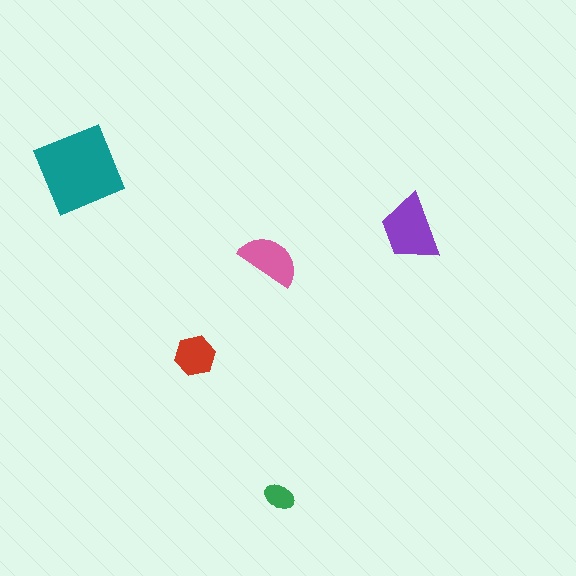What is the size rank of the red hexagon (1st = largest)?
4th.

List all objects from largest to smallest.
The teal square, the purple trapezoid, the pink semicircle, the red hexagon, the green ellipse.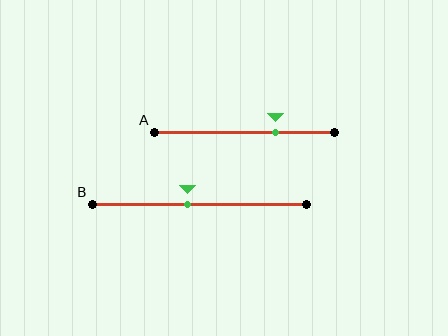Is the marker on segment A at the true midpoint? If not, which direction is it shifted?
No, the marker on segment A is shifted to the right by about 17% of the segment length.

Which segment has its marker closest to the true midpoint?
Segment B has its marker closest to the true midpoint.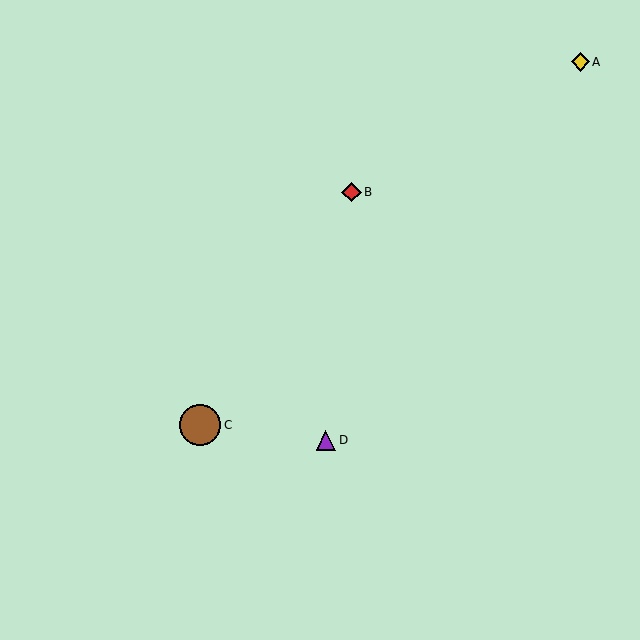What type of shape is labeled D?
Shape D is a purple triangle.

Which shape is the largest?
The brown circle (labeled C) is the largest.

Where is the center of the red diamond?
The center of the red diamond is at (351, 192).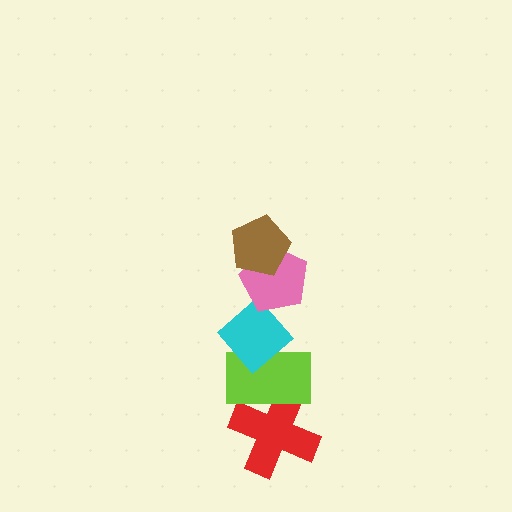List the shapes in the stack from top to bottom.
From top to bottom: the brown pentagon, the pink pentagon, the cyan diamond, the lime rectangle, the red cross.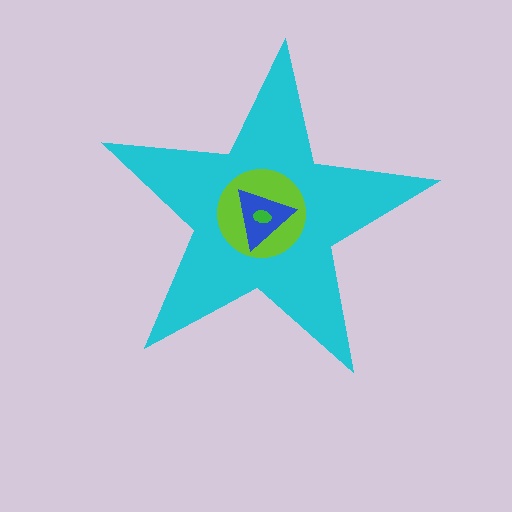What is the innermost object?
The green ellipse.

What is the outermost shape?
The cyan star.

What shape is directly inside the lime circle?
The blue triangle.